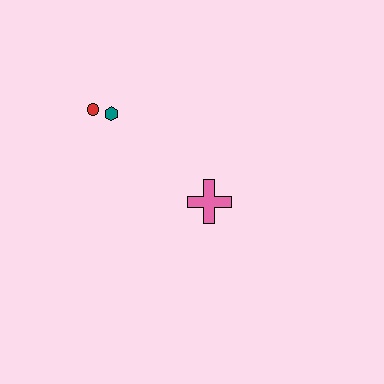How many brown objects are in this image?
There are no brown objects.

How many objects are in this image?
There are 3 objects.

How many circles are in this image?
There is 1 circle.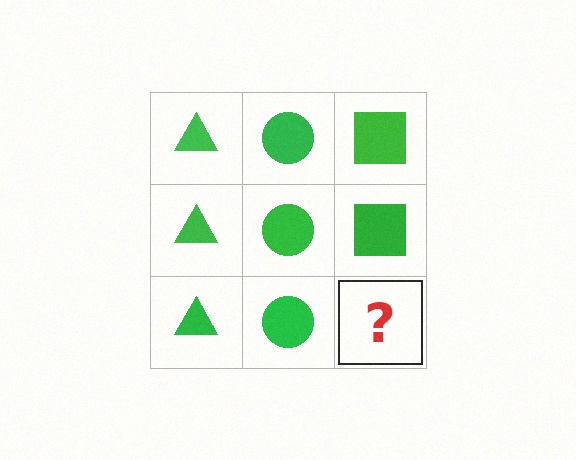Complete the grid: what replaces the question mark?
The question mark should be replaced with a green square.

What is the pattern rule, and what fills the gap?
The rule is that each column has a consistent shape. The gap should be filled with a green square.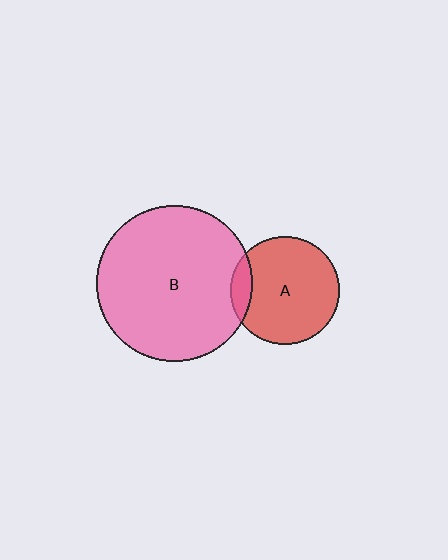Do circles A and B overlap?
Yes.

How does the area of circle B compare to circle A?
Approximately 2.1 times.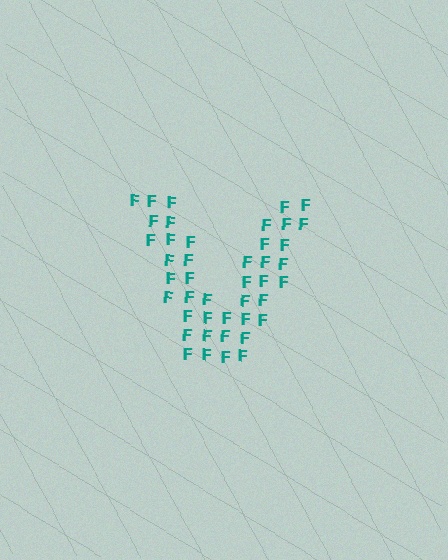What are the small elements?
The small elements are letter F's.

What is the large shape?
The large shape is the letter V.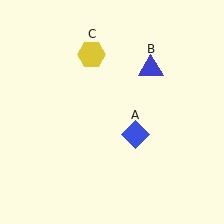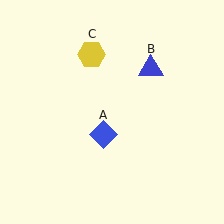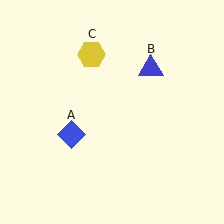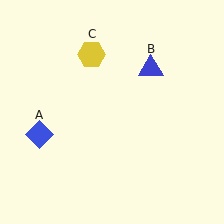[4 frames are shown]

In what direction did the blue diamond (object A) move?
The blue diamond (object A) moved left.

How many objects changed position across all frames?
1 object changed position: blue diamond (object A).